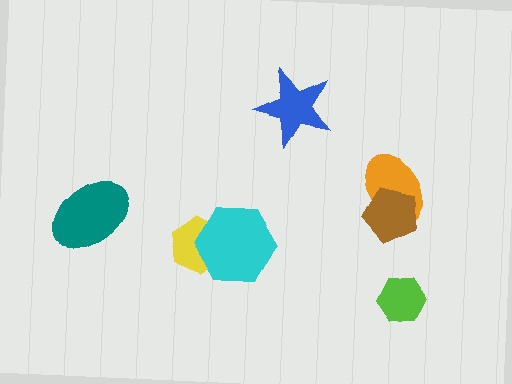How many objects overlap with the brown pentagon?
1 object overlaps with the brown pentagon.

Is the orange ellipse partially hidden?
Yes, it is partially covered by another shape.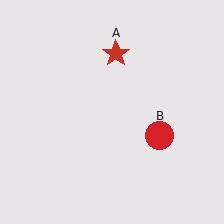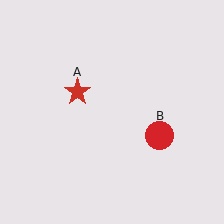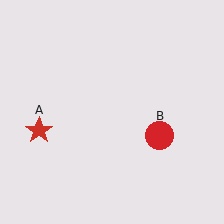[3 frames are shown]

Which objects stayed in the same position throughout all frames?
Red circle (object B) remained stationary.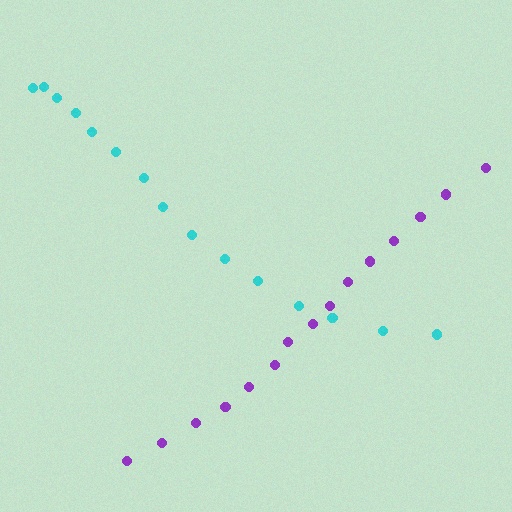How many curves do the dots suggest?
There are 2 distinct paths.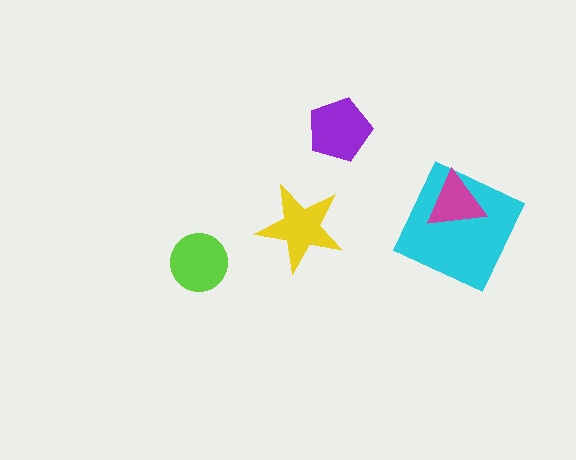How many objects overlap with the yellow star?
0 objects overlap with the yellow star.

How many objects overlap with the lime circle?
0 objects overlap with the lime circle.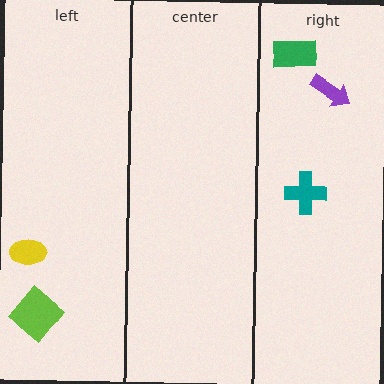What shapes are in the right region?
The green rectangle, the teal cross, the purple arrow.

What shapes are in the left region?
The lime diamond, the yellow ellipse.